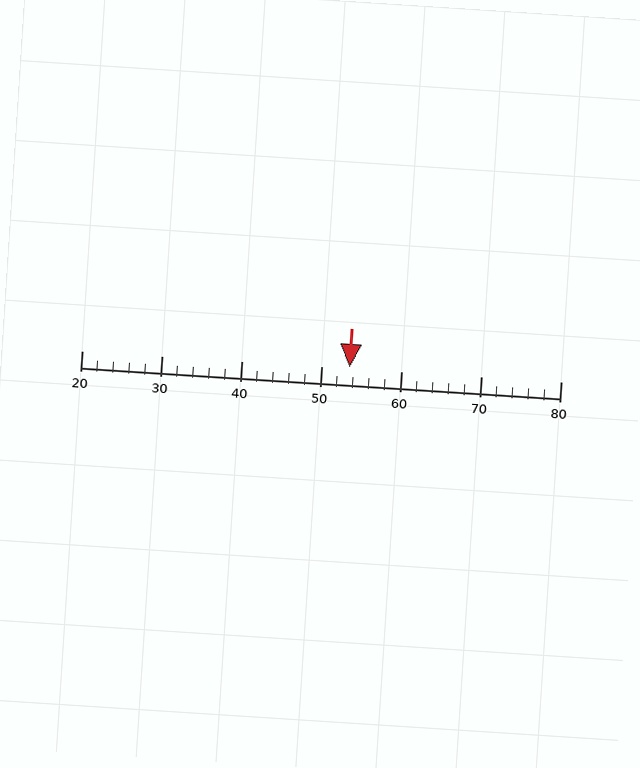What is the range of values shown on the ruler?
The ruler shows values from 20 to 80.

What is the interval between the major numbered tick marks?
The major tick marks are spaced 10 units apart.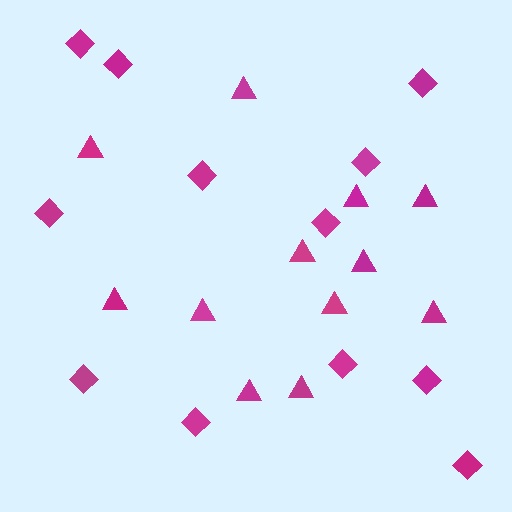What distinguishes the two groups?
There are 2 groups: one group of triangles (12) and one group of diamonds (12).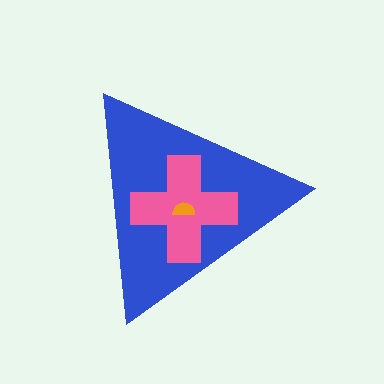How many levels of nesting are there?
3.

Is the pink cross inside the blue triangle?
Yes.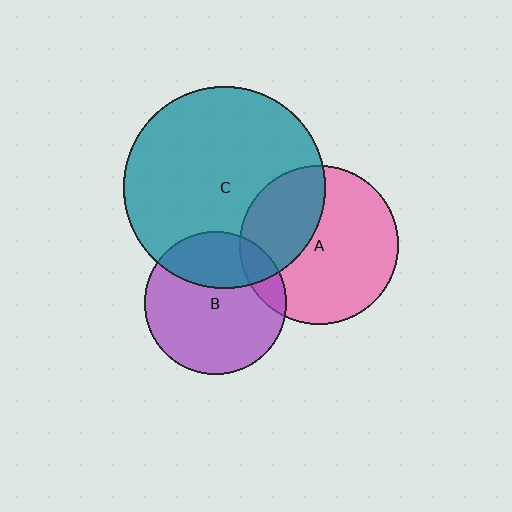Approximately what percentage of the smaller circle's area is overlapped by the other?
Approximately 15%.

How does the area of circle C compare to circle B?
Approximately 2.0 times.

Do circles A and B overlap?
Yes.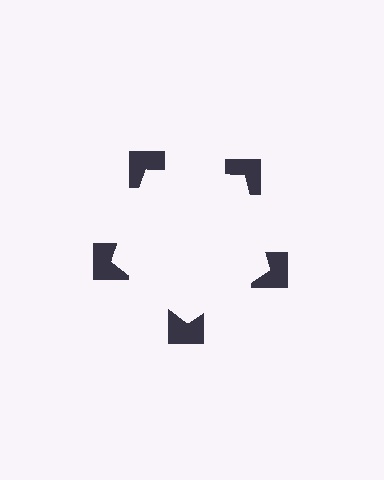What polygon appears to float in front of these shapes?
An illusory pentagon — its edges are inferred from the aligned wedge cuts in the notched squares, not physically drawn.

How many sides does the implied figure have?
5 sides.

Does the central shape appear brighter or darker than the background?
It typically appears slightly brighter than the background, even though no actual brightness change is drawn.